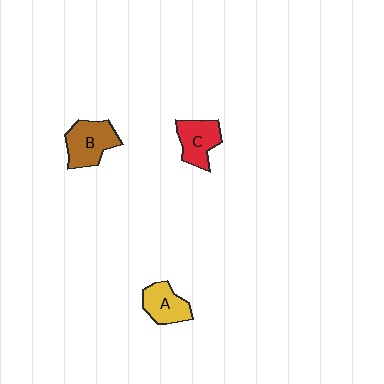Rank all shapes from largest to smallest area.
From largest to smallest: B (brown), C (red), A (yellow).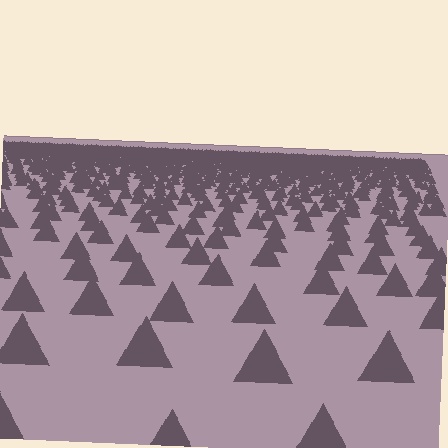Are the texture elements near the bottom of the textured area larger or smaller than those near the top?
Larger. Near the bottom, elements are closer to the viewer and appear at a bigger on-screen size.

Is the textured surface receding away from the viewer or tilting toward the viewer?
The surface is receding away from the viewer. Texture elements get smaller and denser toward the top.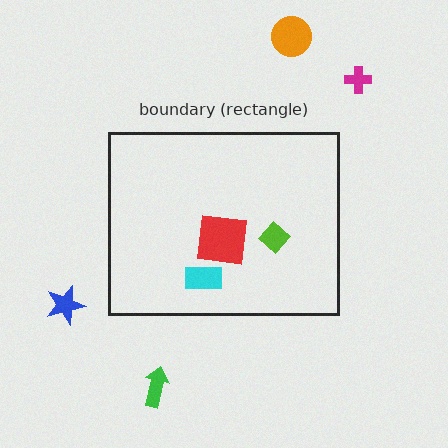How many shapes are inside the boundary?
3 inside, 4 outside.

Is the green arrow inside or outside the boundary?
Outside.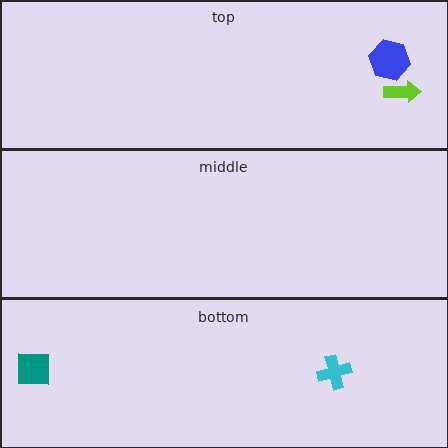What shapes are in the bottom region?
The teal square, the cyan cross.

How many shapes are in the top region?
2.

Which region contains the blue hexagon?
The top region.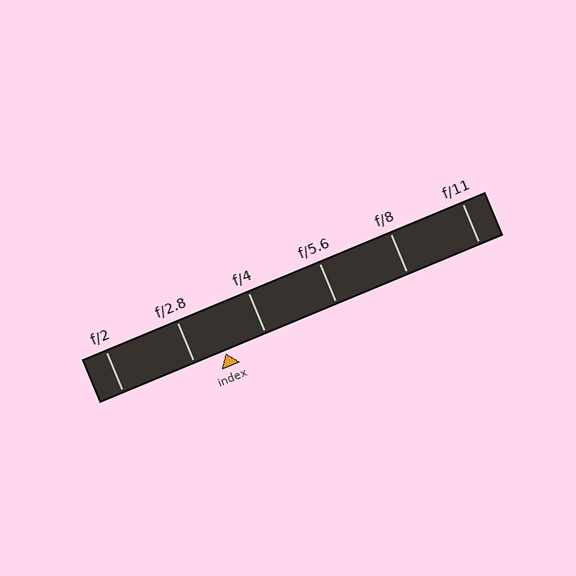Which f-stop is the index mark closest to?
The index mark is closest to f/2.8.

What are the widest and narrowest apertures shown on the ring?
The widest aperture shown is f/2 and the narrowest is f/11.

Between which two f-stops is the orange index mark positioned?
The index mark is between f/2.8 and f/4.